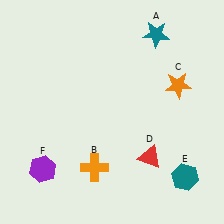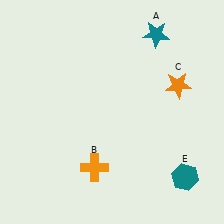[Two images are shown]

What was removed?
The purple hexagon (F), the red triangle (D) were removed in Image 2.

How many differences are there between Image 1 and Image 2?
There are 2 differences between the two images.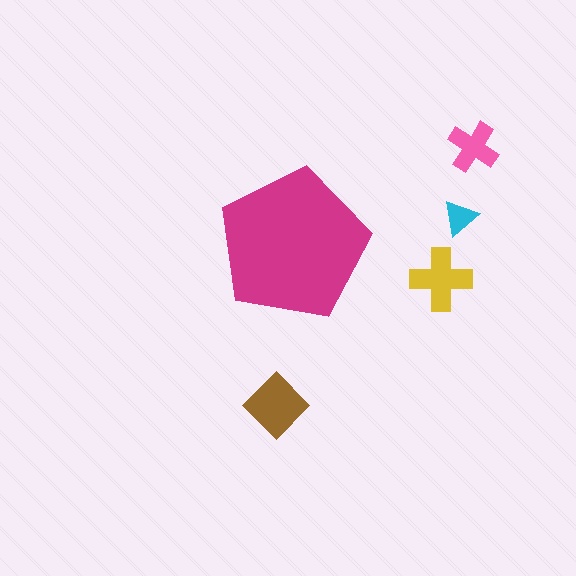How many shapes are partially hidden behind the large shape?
0 shapes are partially hidden.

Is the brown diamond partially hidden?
No, the brown diamond is fully visible.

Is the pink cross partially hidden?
No, the pink cross is fully visible.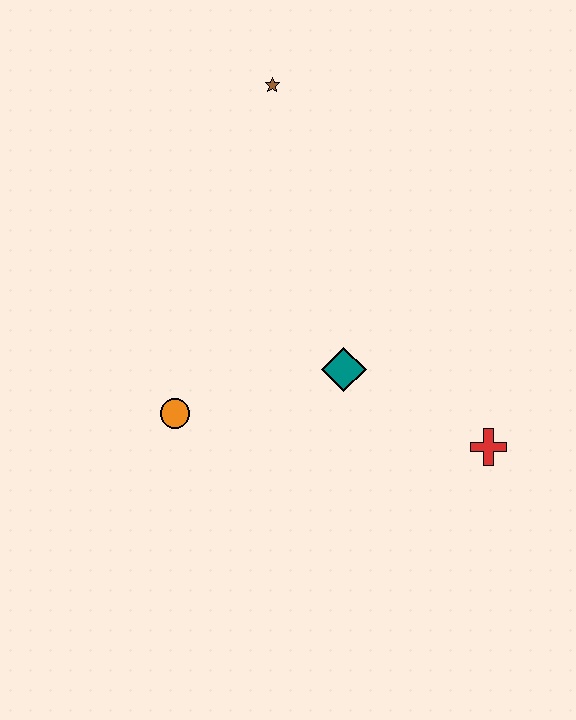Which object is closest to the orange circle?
The teal diamond is closest to the orange circle.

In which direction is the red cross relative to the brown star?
The red cross is below the brown star.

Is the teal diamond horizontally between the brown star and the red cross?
Yes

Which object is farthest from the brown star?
The red cross is farthest from the brown star.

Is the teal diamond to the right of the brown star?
Yes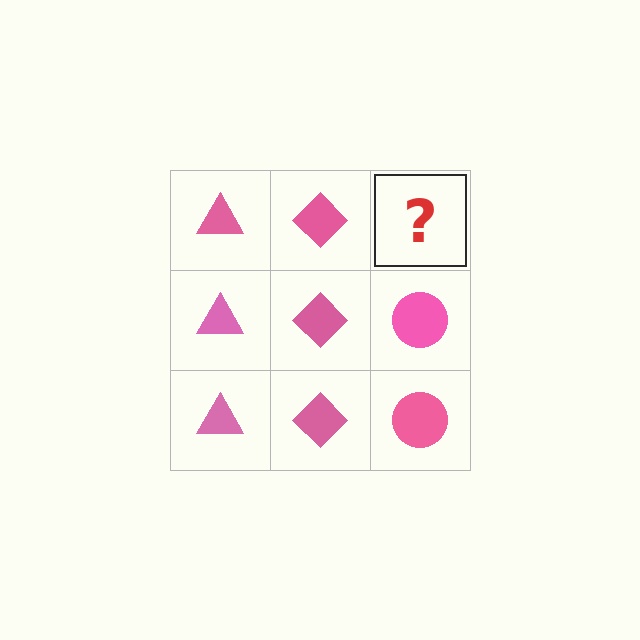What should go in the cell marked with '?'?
The missing cell should contain a pink circle.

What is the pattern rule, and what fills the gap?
The rule is that each column has a consistent shape. The gap should be filled with a pink circle.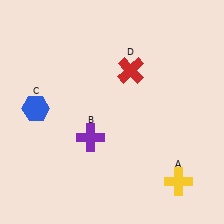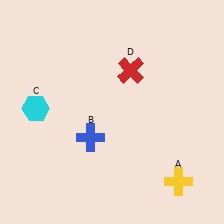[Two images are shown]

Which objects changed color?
B changed from purple to blue. C changed from blue to cyan.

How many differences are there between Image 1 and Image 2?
There are 2 differences between the two images.